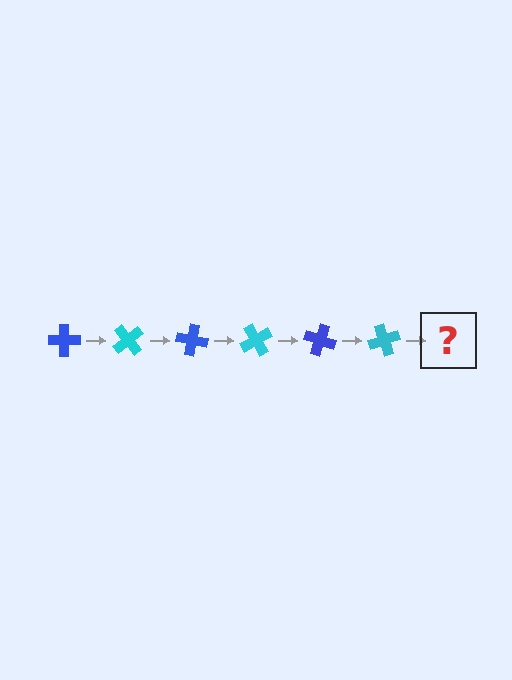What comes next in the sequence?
The next element should be a blue cross, rotated 300 degrees from the start.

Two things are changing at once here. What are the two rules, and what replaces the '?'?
The two rules are that it rotates 50 degrees each step and the color cycles through blue and cyan. The '?' should be a blue cross, rotated 300 degrees from the start.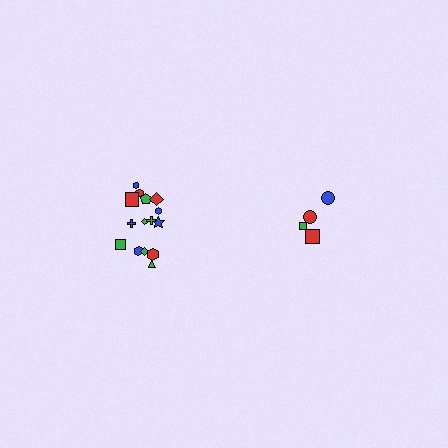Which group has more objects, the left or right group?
The left group.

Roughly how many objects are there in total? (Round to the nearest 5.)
Roughly 20 objects in total.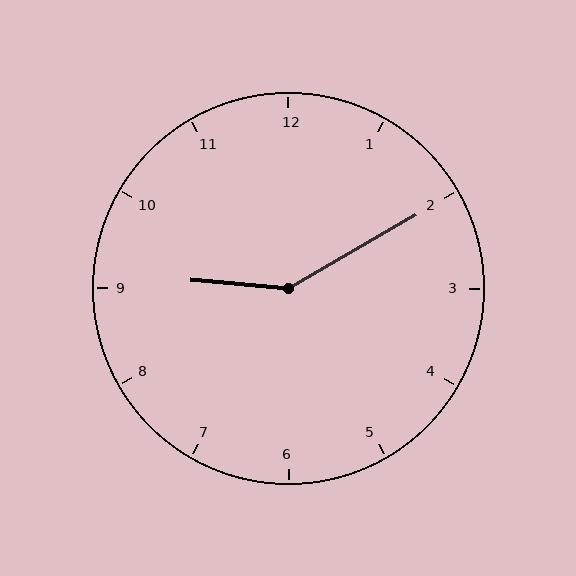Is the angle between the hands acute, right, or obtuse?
It is obtuse.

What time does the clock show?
9:10.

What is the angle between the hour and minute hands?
Approximately 145 degrees.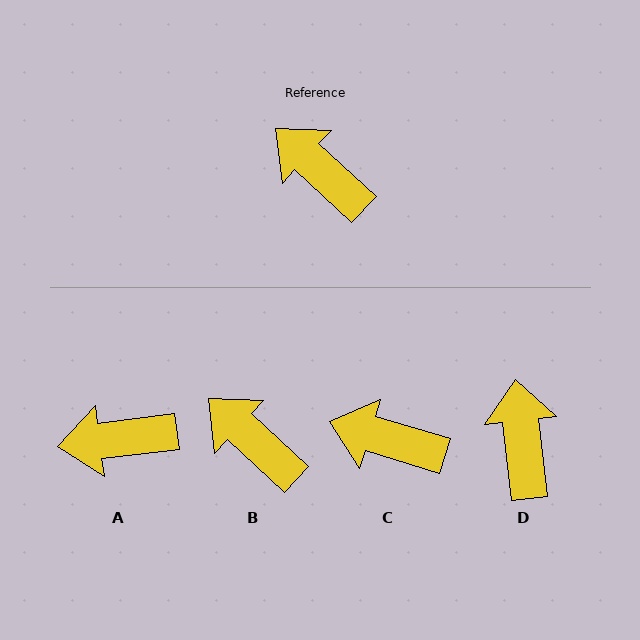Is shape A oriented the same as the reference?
No, it is off by about 50 degrees.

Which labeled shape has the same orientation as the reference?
B.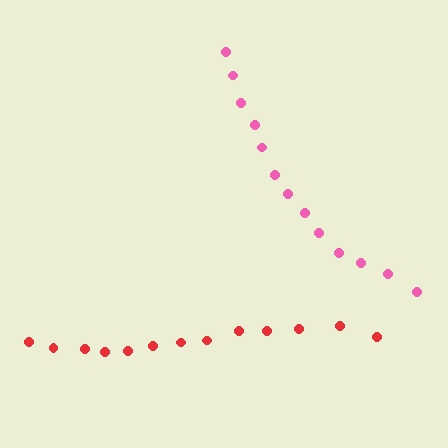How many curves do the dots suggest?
There are 2 distinct paths.